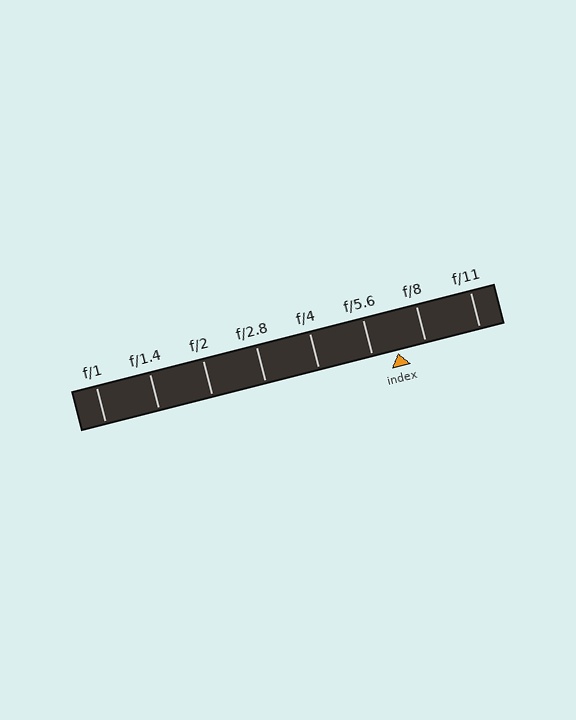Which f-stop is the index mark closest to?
The index mark is closest to f/5.6.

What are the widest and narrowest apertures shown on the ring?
The widest aperture shown is f/1 and the narrowest is f/11.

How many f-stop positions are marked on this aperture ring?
There are 8 f-stop positions marked.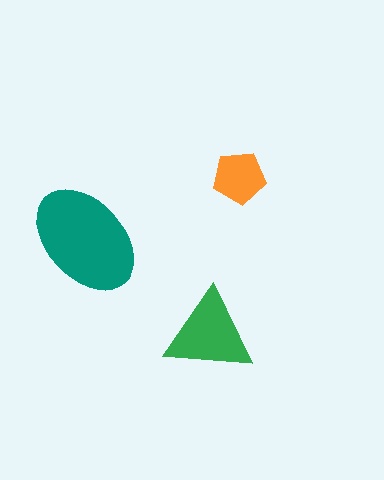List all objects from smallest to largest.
The orange pentagon, the green triangle, the teal ellipse.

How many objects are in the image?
There are 3 objects in the image.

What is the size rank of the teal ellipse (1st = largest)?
1st.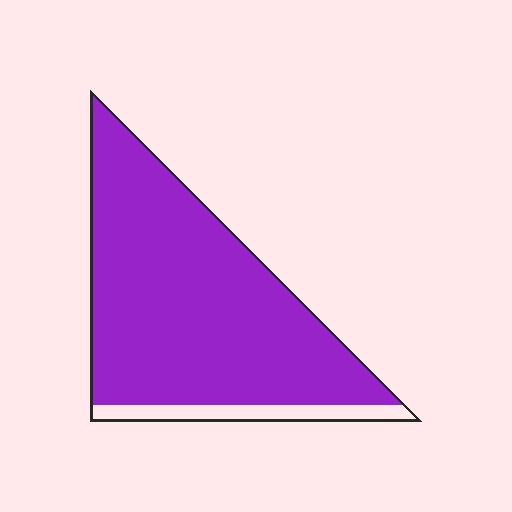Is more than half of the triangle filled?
Yes.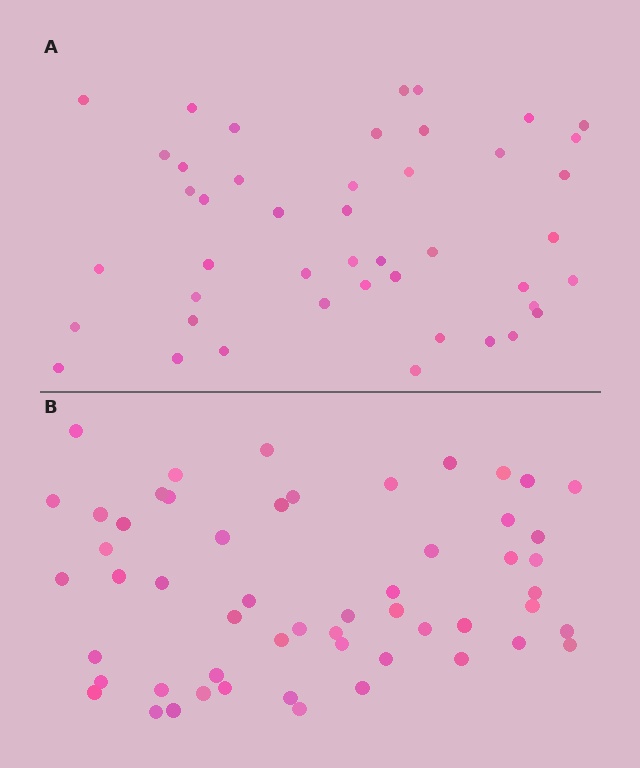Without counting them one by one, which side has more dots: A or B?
Region B (the bottom region) has more dots.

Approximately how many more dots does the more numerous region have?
Region B has roughly 10 or so more dots than region A.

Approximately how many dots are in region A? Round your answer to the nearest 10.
About 40 dots. (The exact count is 45, which rounds to 40.)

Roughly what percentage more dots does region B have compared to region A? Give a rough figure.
About 20% more.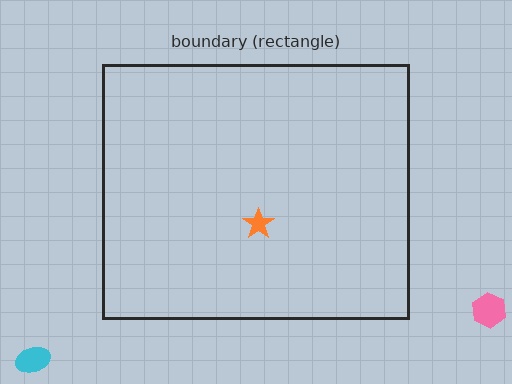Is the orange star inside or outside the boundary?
Inside.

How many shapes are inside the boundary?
1 inside, 2 outside.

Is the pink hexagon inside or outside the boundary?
Outside.